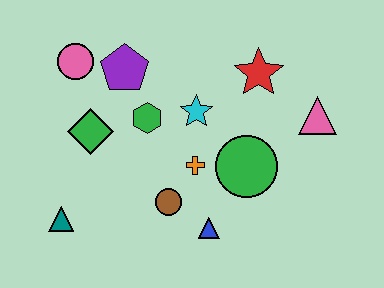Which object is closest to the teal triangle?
The green diamond is closest to the teal triangle.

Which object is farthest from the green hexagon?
The pink triangle is farthest from the green hexagon.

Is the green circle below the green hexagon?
Yes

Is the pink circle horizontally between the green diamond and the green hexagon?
No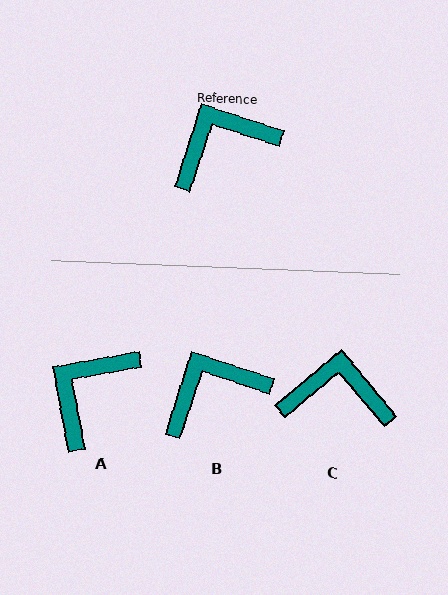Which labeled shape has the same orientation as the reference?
B.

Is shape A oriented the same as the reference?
No, it is off by about 28 degrees.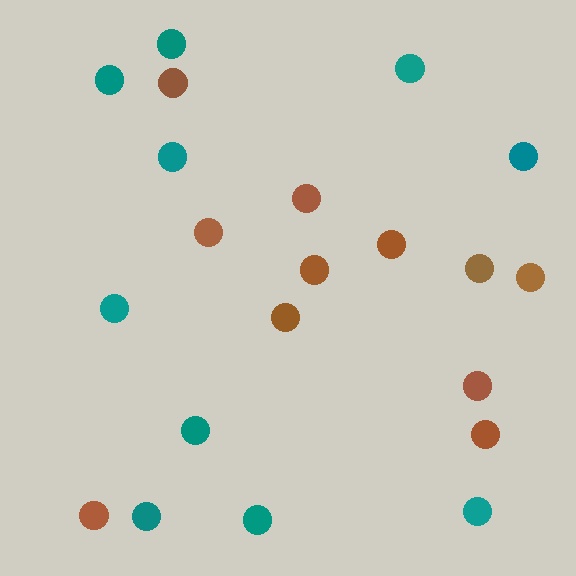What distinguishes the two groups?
There are 2 groups: one group of brown circles (11) and one group of teal circles (10).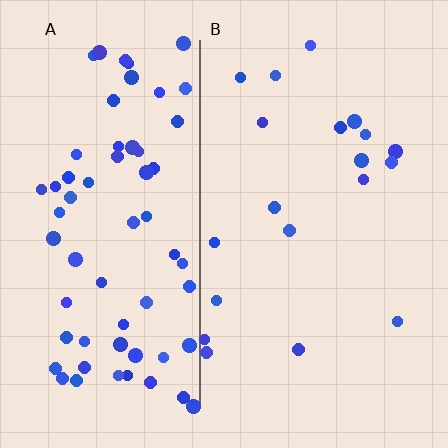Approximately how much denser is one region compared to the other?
Approximately 3.4× — region A over region B.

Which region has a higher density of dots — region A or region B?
A (the left).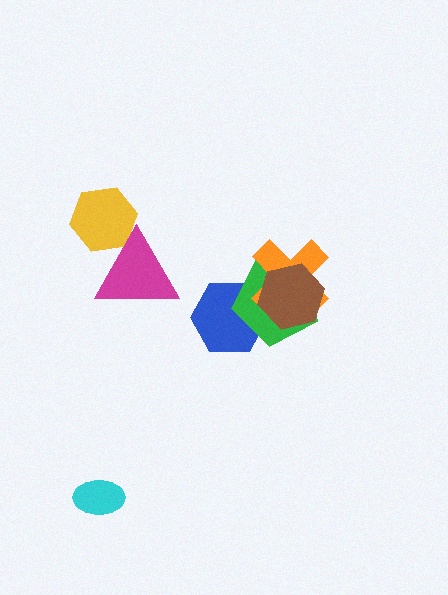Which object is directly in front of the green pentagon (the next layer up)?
The orange cross is directly in front of the green pentagon.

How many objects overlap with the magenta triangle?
1 object overlaps with the magenta triangle.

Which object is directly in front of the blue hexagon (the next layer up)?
The green pentagon is directly in front of the blue hexagon.